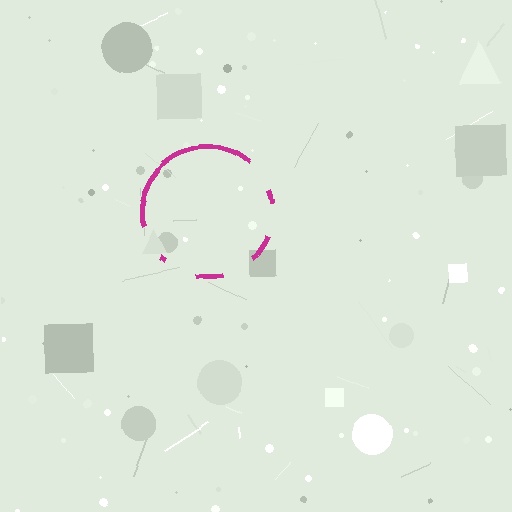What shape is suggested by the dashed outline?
The dashed outline suggests a circle.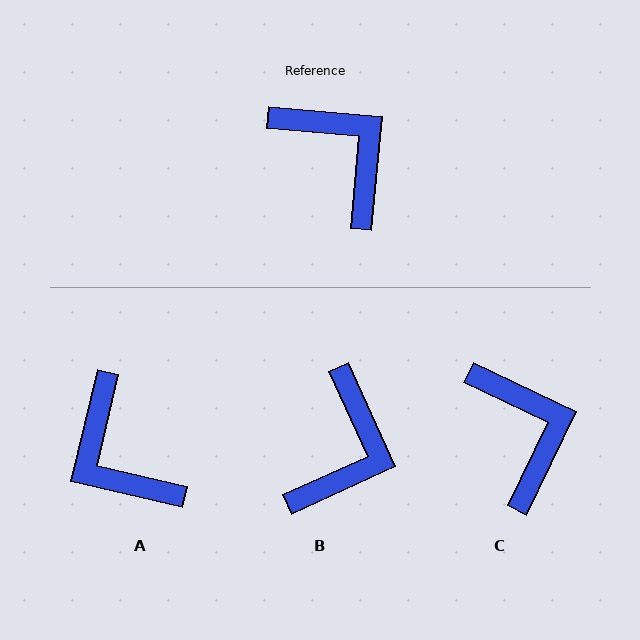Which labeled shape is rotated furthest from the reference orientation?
A, about 172 degrees away.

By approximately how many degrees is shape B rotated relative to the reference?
Approximately 60 degrees clockwise.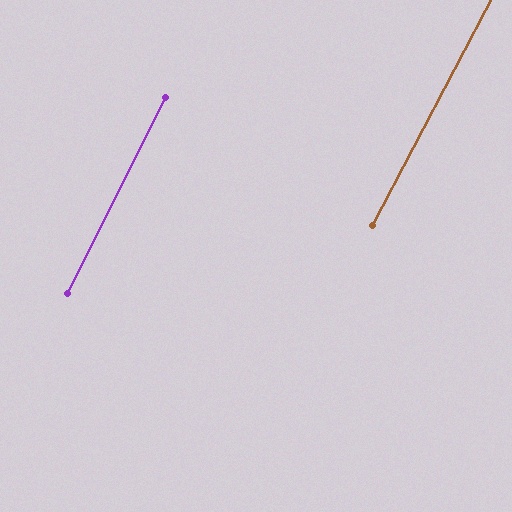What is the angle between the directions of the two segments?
Approximately 1 degree.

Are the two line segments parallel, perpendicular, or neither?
Parallel — their directions differ by only 1.1°.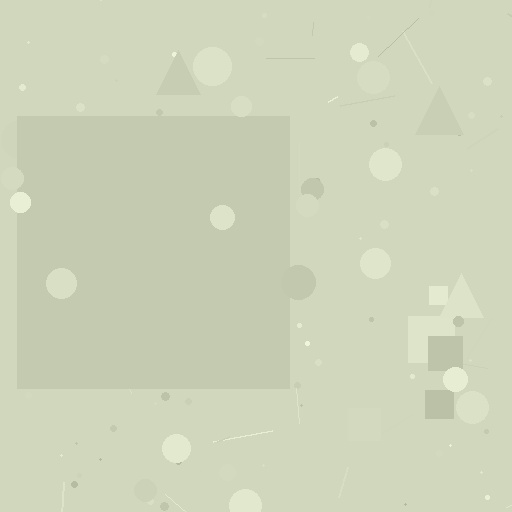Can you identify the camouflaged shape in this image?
The camouflaged shape is a square.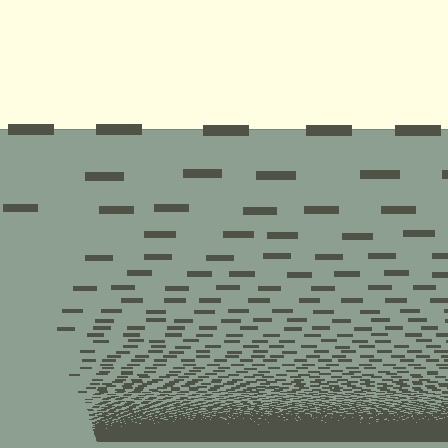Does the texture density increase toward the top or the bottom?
Density increases toward the bottom.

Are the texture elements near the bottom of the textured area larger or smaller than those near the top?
Smaller. The gradient is inverted — elements near the bottom are smaller and denser.